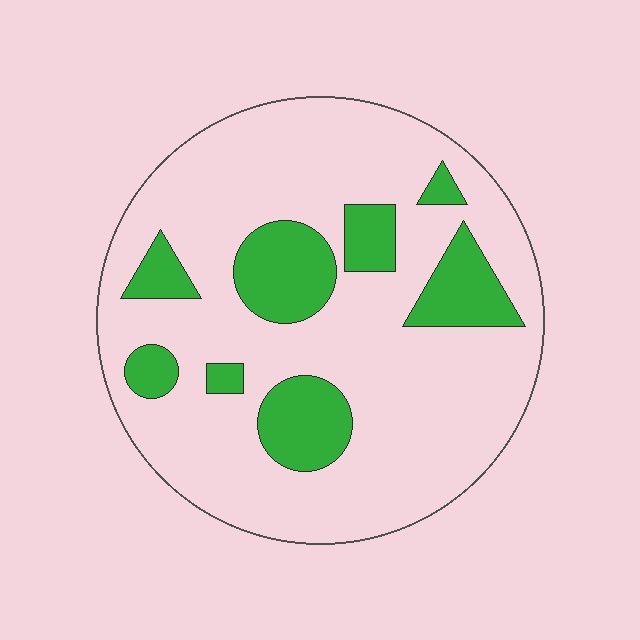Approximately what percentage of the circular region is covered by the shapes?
Approximately 20%.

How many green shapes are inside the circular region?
8.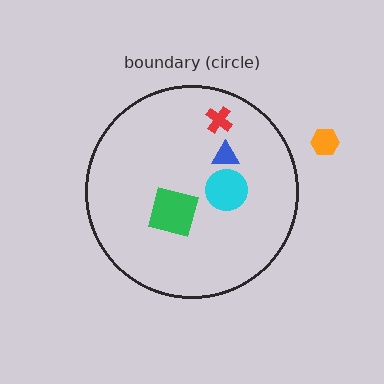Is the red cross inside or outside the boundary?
Inside.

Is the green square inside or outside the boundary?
Inside.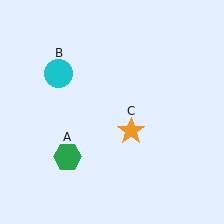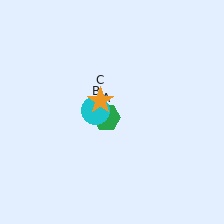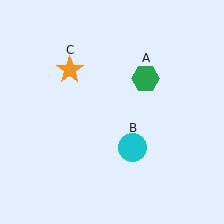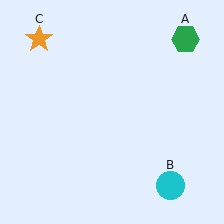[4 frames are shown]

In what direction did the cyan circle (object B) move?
The cyan circle (object B) moved down and to the right.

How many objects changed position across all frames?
3 objects changed position: green hexagon (object A), cyan circle (object B), orange star (object C).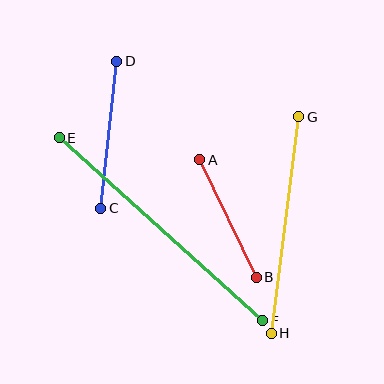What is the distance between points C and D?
The distance is approximately 148 pixels.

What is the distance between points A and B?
The distance is approximately 130 pixels.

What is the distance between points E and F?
The distance is approximately 274 pixels.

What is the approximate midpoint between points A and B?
The midpoint is at approximately (228, 219) pixels.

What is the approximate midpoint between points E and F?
The midpoint is at approximately (161, 229) pixels.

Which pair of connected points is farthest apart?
Points E and F are farthest apart.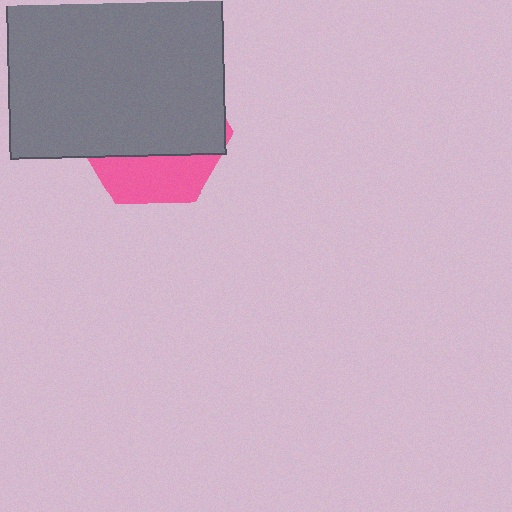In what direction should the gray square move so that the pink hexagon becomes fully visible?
The gray square should move up. That is the shortest direction to clear the overlap and leave the pink hexagon fully visible.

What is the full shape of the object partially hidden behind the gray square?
The partially hidden object is a pink hexagon.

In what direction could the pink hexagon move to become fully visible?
The pink hexagon could move down. That would shift it out from behind the gray square entirely.